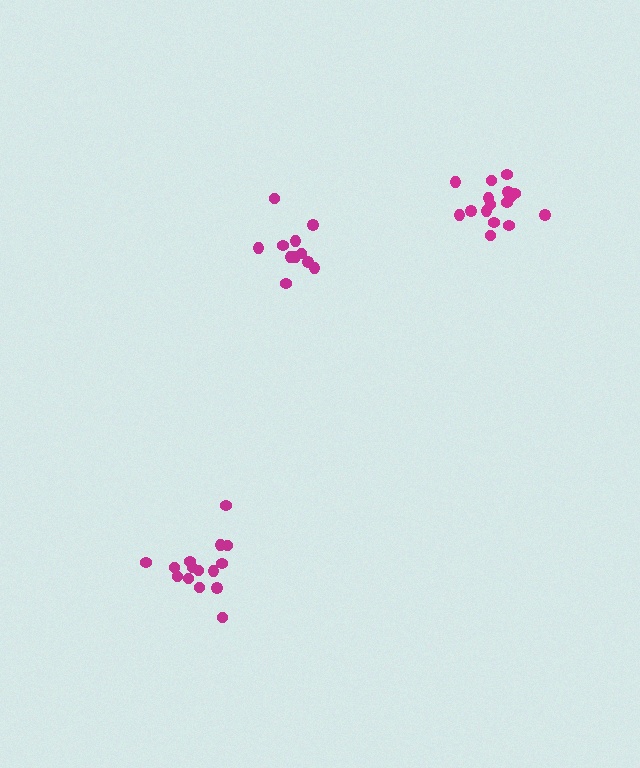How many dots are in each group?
Group 1: 11 dots, Group 2: 15 dots, Group 3: 17 dots (43 total).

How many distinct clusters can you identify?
There are 3 distinct clusters.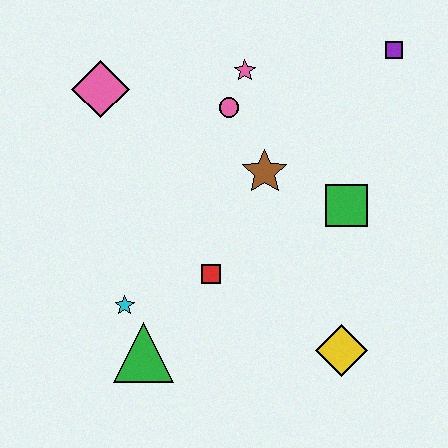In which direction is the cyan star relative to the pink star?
The cyan star is below the pink star.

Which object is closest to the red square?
The cyan star is closest to the red square.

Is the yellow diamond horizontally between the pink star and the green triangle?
No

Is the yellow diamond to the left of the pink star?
No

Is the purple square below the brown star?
No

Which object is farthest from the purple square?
The green triangle is farthest from the purple square.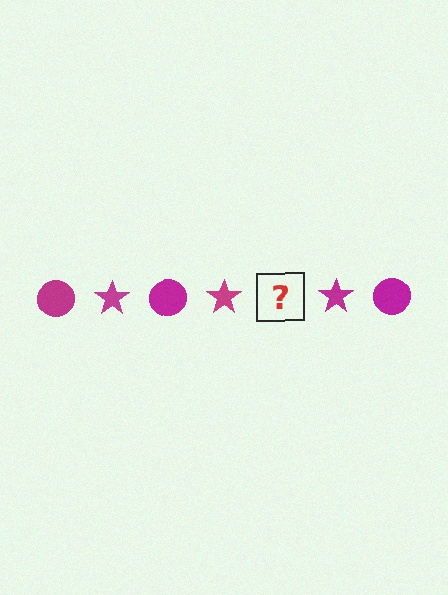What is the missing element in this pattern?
The missing element is a magenta circle.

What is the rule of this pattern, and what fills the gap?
The rule is that the pattern cycles through circle, star shapes in magenta. The gap should be filled with a magenta circle.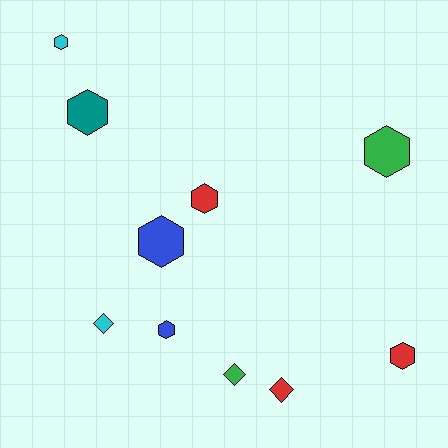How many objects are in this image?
There are 10 objects.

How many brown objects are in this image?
There are no brown objects.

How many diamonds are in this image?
There are 3 diamonds.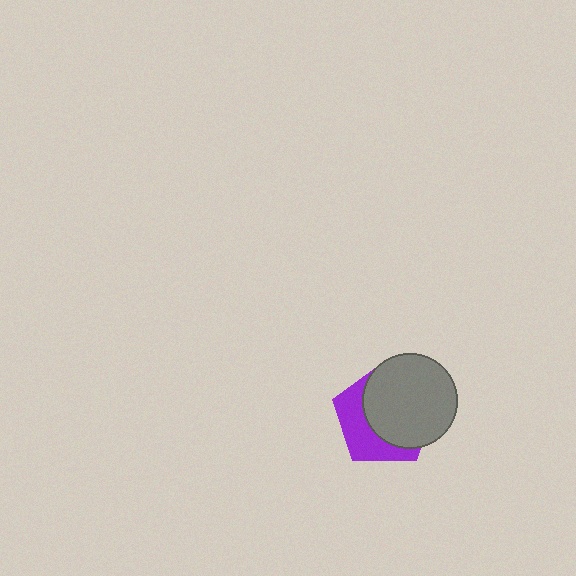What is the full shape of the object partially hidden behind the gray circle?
The partially hidden object is a purple pentagon.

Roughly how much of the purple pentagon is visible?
A small part of it is visible (roughly 39%).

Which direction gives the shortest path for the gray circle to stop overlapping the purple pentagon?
Moving toward the upper-right gives the shortest separation.